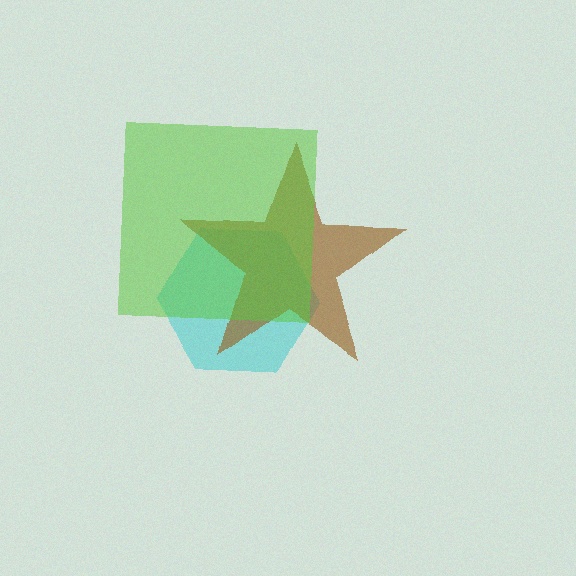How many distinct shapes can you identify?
There are 3 distinct shapes: a cyan hexagon, a brown star, a lime square.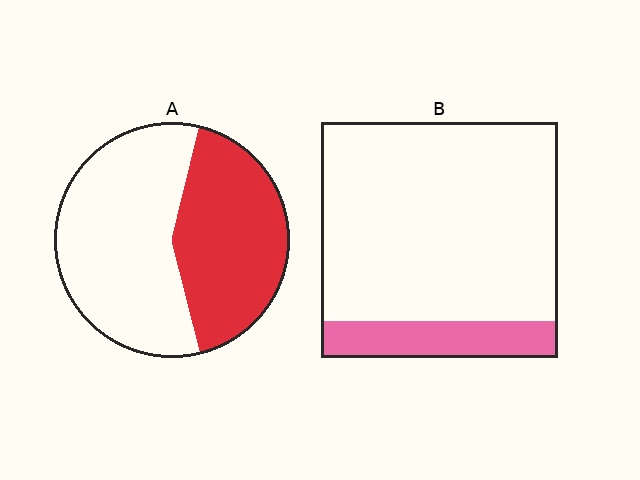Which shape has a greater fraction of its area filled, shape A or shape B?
Shape A.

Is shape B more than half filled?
No.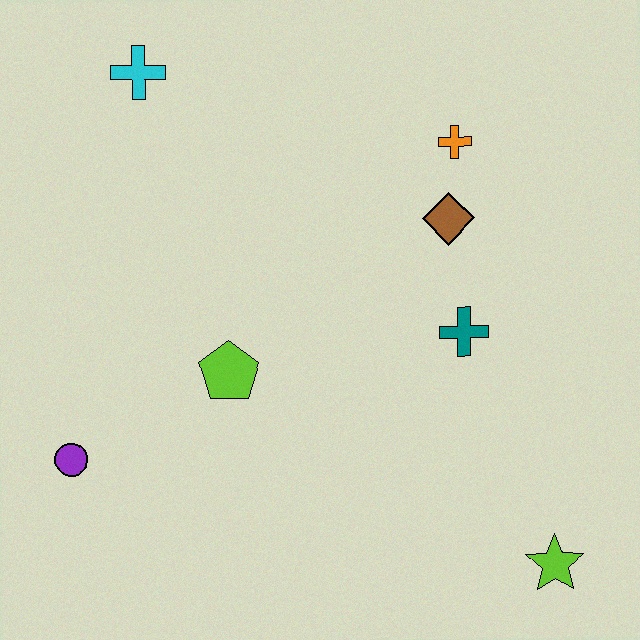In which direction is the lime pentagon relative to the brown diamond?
The lime pentagon is to the left of the brown diamond.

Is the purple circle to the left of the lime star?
Yes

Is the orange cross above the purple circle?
Yes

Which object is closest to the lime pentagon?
The purple circle is closest to the lime pentagon.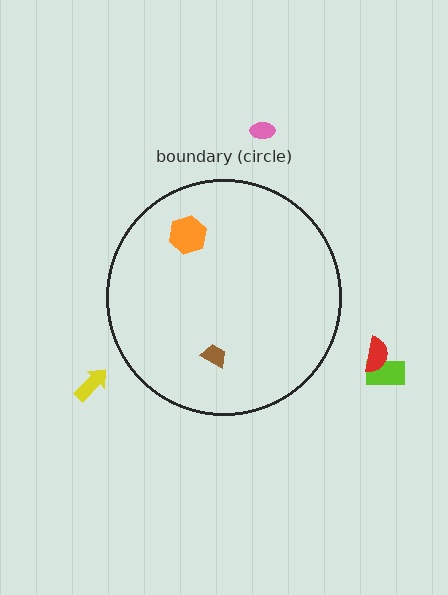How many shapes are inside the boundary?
2 inside, 4 outside.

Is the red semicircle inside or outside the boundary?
Outside.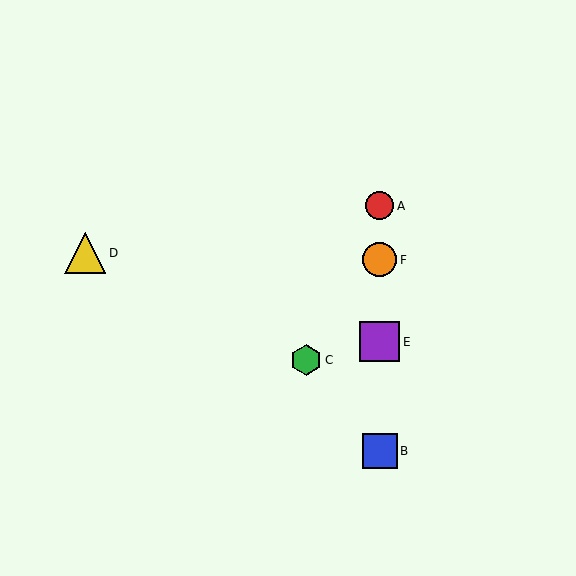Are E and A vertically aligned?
Yes, both are at x≈380.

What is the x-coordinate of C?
Object C is at x≈306.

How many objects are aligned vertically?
4 objects (A, B, E, F) are aligned vertically.